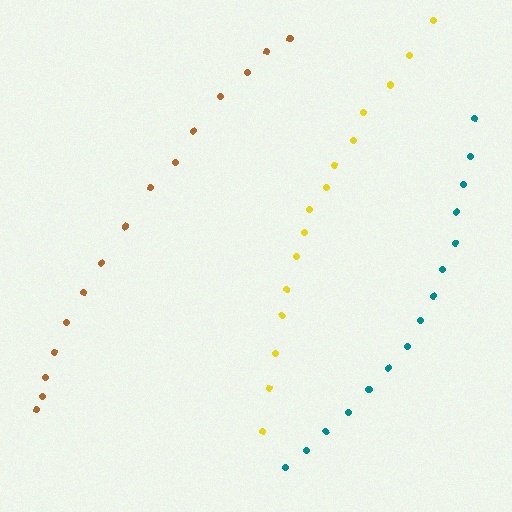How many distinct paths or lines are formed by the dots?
There are 3 distinct paths.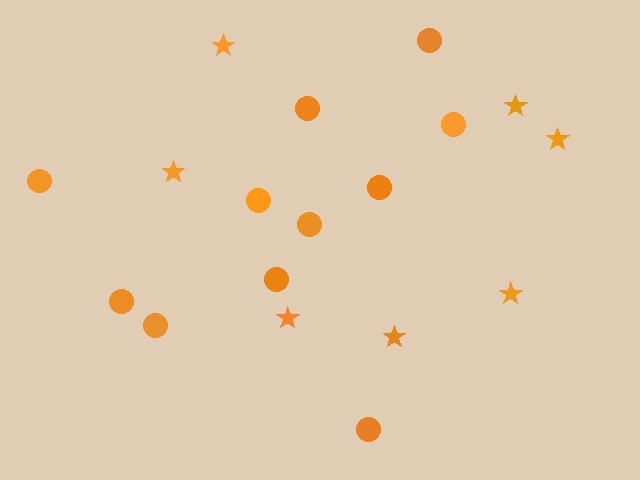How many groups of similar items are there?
There are 2 groups: one group of circles (11) and one group of stars (7).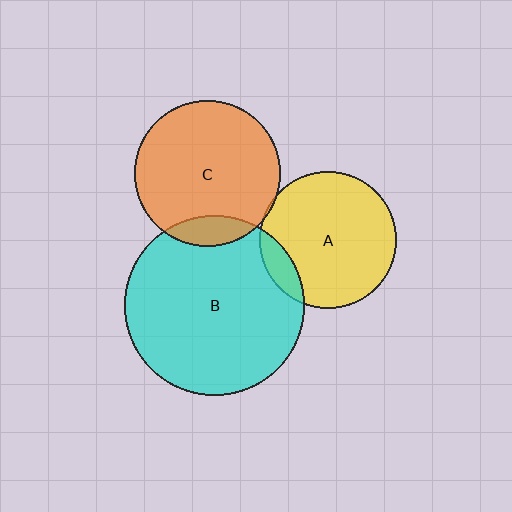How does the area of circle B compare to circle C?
Approximately 1.5 times.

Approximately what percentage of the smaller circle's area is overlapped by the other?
Approximately 10%.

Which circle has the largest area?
Circle B (cyan).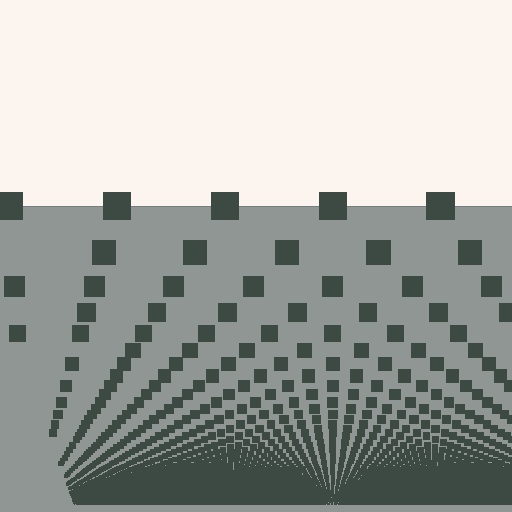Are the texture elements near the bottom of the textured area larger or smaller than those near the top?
Smaller. The gradient is inverted — elements near the bottom are smaller and denser.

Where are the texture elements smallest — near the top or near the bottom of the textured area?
Near the bottom.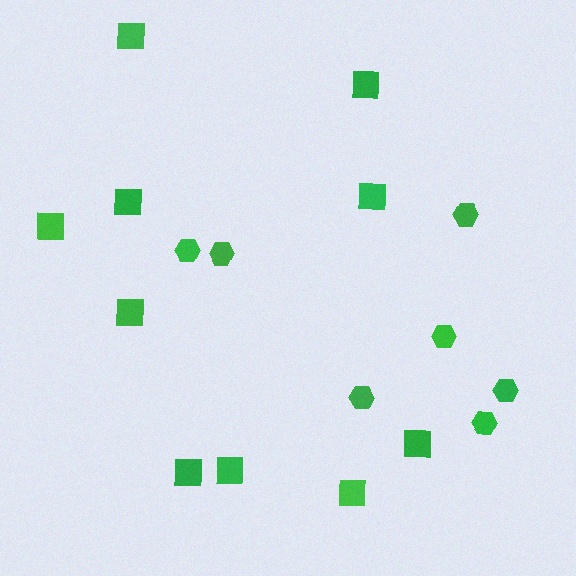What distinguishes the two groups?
There are 2 groups: one group of hexagons (7) and one group of squares (10).